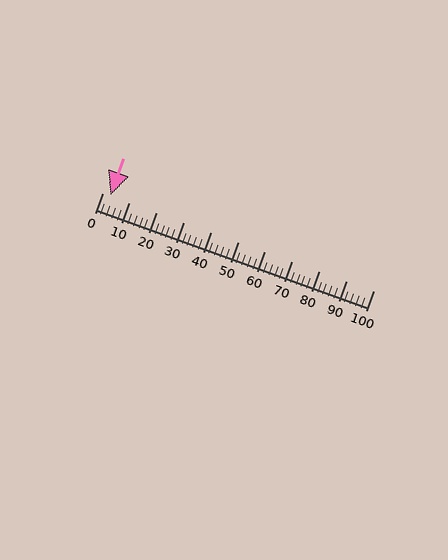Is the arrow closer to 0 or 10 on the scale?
The arrow is closer to 0.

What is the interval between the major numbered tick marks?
The major tick marks are spaced 10 units apart.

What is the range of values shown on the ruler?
The ruler shows values from 0 to 100.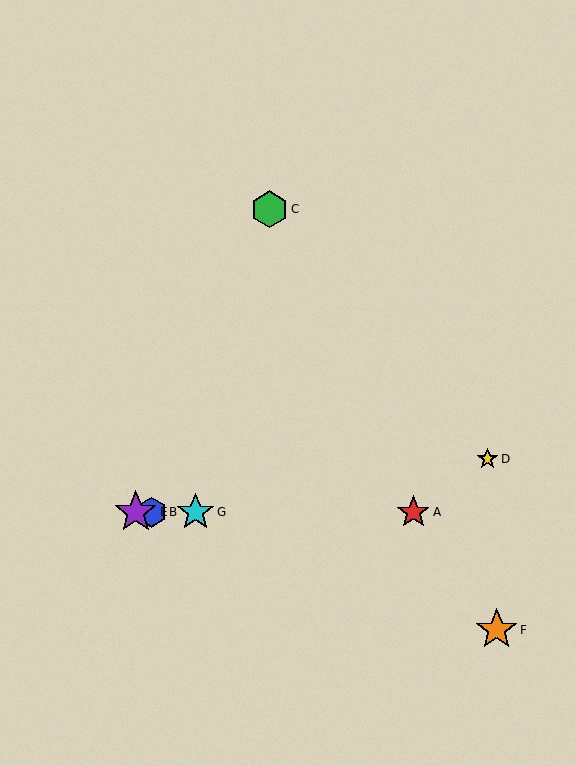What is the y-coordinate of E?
Object E is at y≈512.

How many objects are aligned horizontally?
4 objects (A, B, E, G) are aligned horizontally.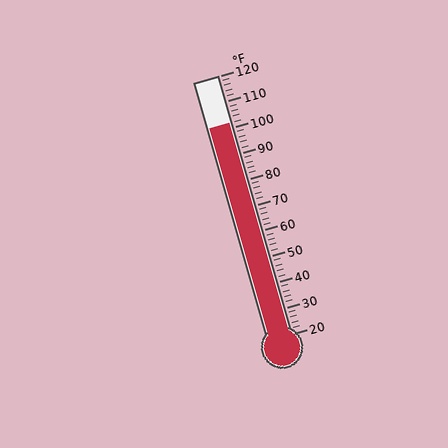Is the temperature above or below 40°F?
The temperature is above 40°F.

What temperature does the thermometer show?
The thermometer shows approximately 102°F.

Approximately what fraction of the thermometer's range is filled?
The thermometer is filled to approximately 80% of its range.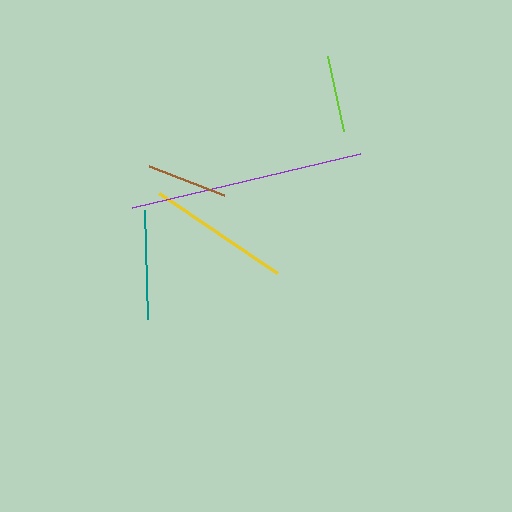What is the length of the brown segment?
The brown segment is approximately 81 pixels long.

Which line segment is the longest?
The purple line is the longest at approximately 235 pixels.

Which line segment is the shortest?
The lime line is the shortest at approximately 76 pixels.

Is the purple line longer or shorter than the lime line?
The purple line is longer than the lime line.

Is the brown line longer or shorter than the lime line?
The brown line is longer than the lime line.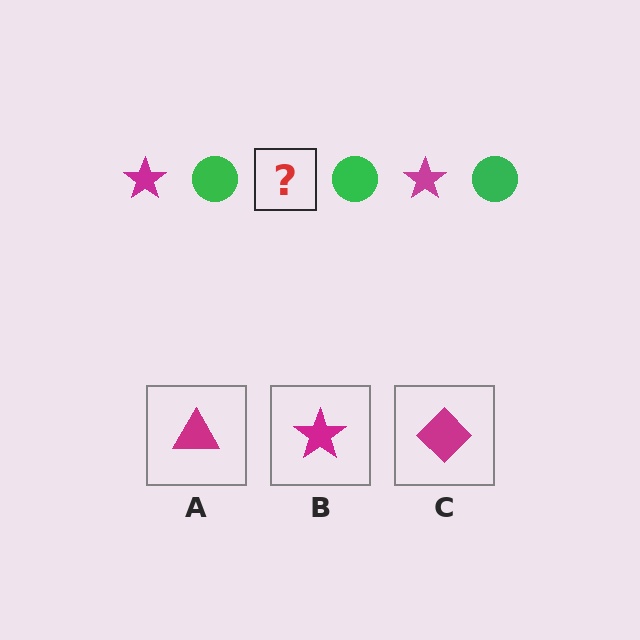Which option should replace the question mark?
Option B.